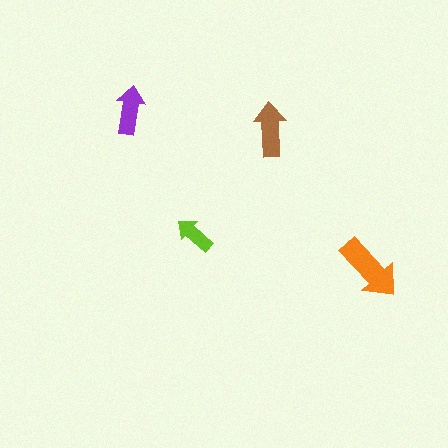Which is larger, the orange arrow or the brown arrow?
The orange one.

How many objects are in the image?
There are 4 objects in the image.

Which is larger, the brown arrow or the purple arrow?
The brown one.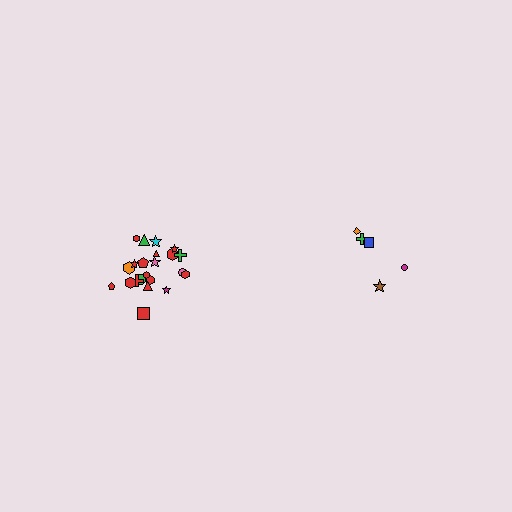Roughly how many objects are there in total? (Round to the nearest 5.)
Roughly 25 objects in total.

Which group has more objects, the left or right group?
The left group.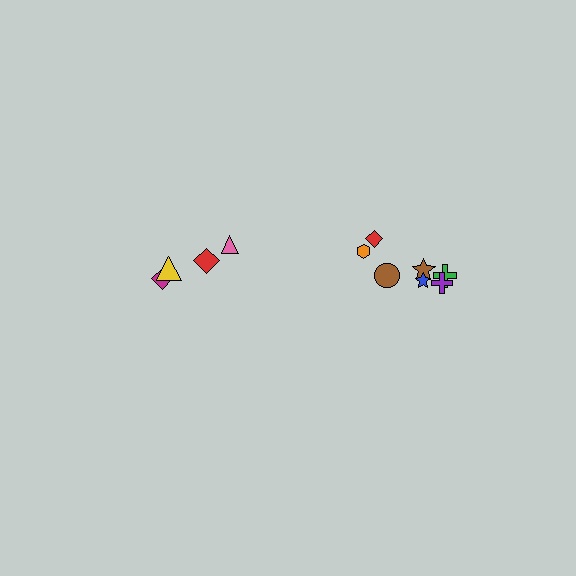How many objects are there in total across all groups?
There are 11 objects.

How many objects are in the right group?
There are 7 objects.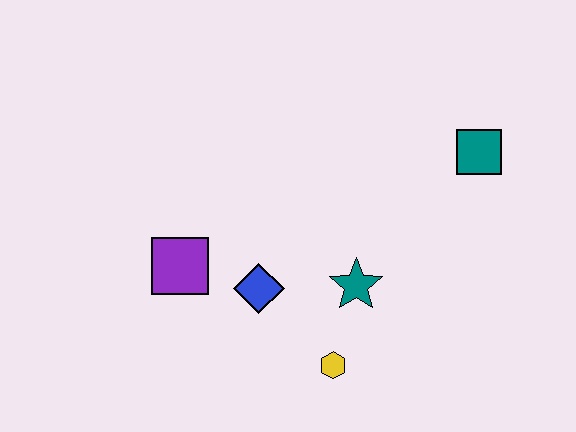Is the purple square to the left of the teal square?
Yes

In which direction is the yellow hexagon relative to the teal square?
The yellow hexagon is below the teal square.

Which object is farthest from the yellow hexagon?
The teal square is farthest from the yellow hexagon.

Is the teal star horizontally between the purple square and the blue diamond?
No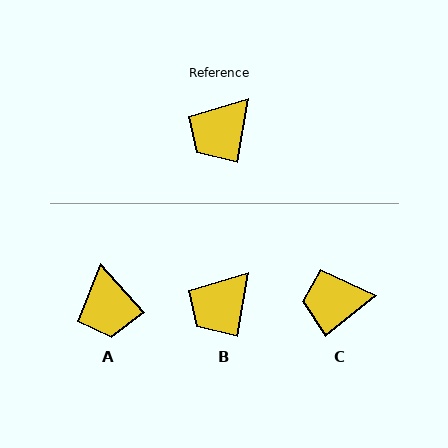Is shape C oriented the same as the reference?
No, it is off by about 42 degrees.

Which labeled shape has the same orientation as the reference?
B.